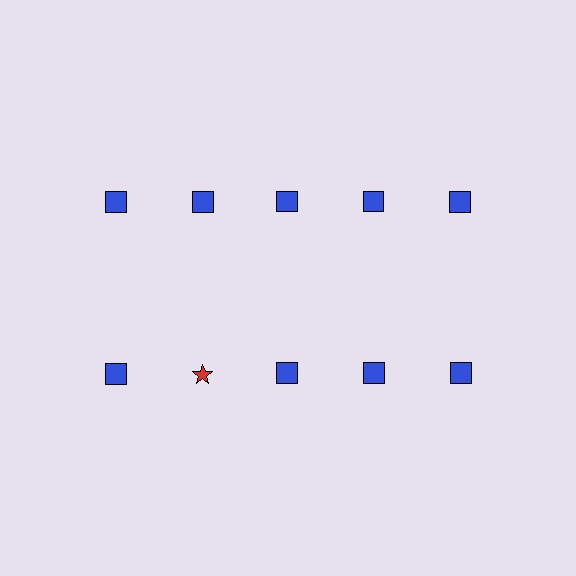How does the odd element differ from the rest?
It differs in both color (red instead of blue) and shape (star instead of square).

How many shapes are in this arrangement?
There are 10 shapes arranged in a grid pattern.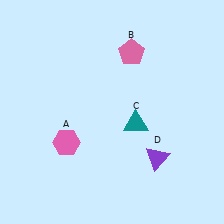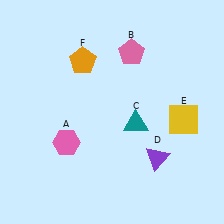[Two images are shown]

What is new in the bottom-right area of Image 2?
A yellow square (E) was added in the bottom-right area of Image 2.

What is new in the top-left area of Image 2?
An orange pentagon (F) was added in the top-left area of Image 2.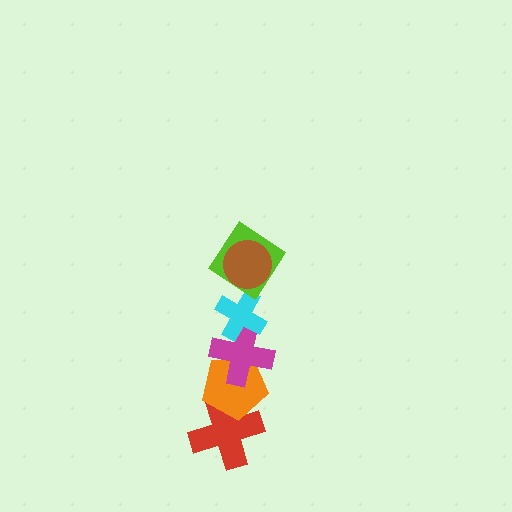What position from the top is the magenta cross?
The magenta cross is 4th from the top.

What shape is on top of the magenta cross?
The cyan cross is on top of the magenta cross.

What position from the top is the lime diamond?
The lime diamond is 2nd from the top.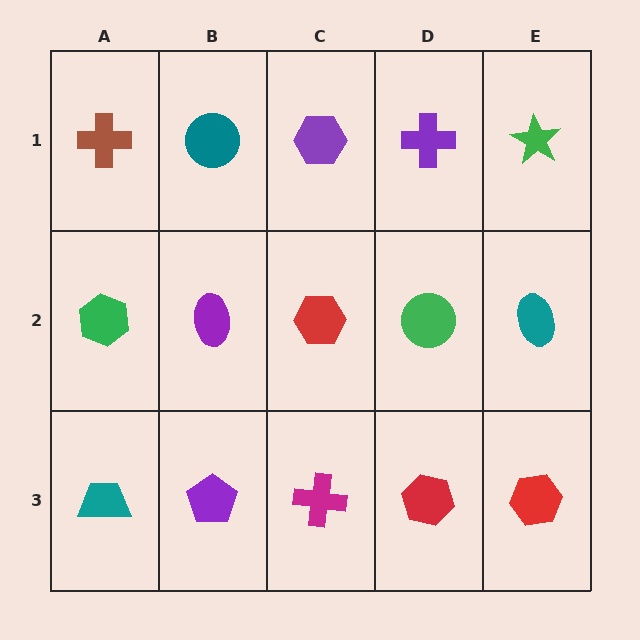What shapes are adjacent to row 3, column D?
A green circle (row 2, column D), a magenta cross (row 3, column C), a red hexagon (row 3, column E).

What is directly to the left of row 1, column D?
A purple hexagon.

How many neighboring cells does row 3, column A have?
2.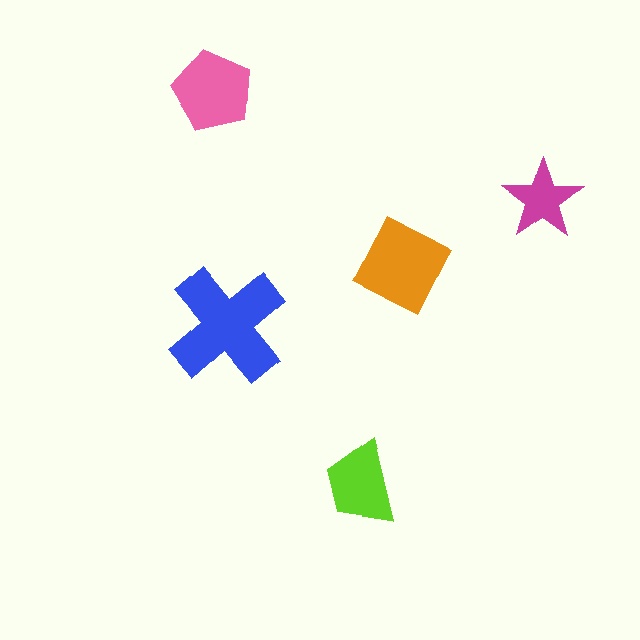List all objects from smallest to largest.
The magenta star, the lime trapezoid, the pink pentagon, the orange diamond, the blue cross.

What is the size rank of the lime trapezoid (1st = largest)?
4th.